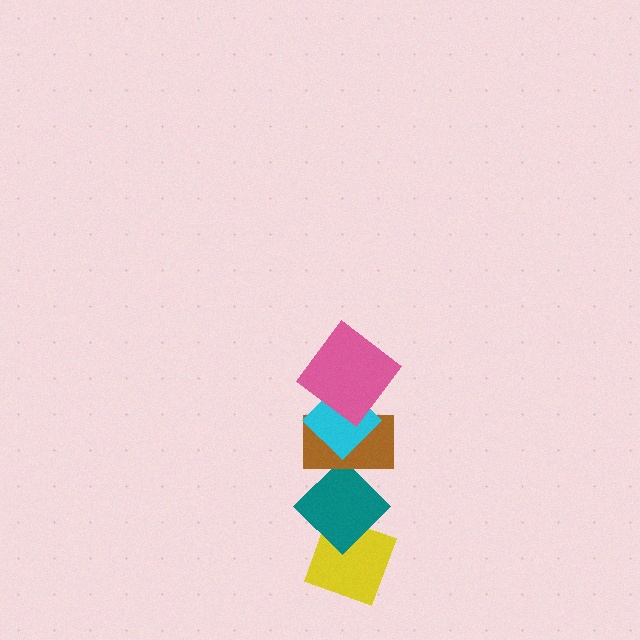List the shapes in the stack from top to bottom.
From top to bottom: the pink diamond, the cyan diamond, the brown rectangle, the teal diamond, the yellow diamond.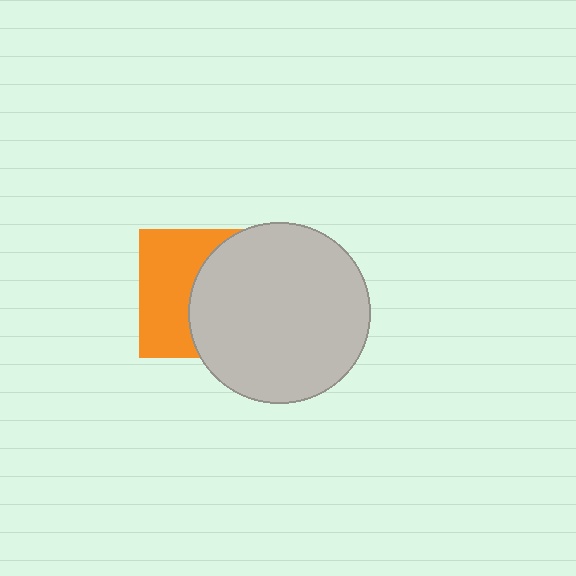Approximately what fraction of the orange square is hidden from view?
Roughly 53% of the orange square is hidden behind the light gray circle.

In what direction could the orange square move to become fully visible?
The orange square could move left. That would shift it out from behind the light gray circle entirely.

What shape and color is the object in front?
The object in front is a light gray circle.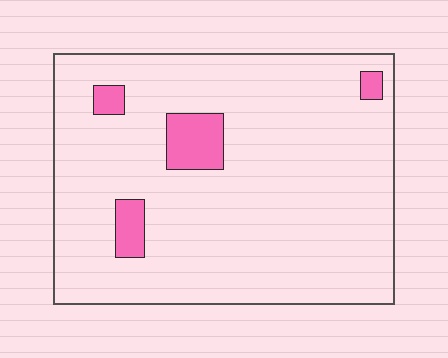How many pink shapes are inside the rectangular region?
4.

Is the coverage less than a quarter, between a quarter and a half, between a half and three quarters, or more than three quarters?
Less than a quarter.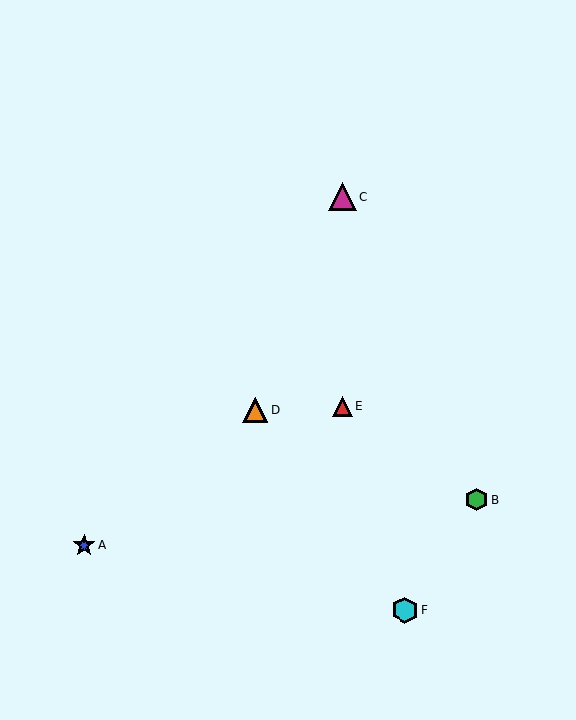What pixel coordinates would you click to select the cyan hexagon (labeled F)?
Click at (405, 610) to select the cyan hexagon F.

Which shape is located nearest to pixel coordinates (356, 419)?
The red triangle (labeled E) at (342, 407) is nearest to that location.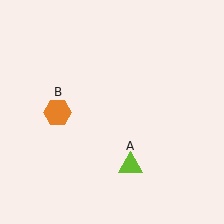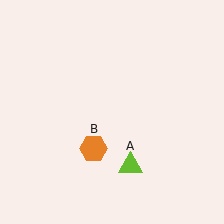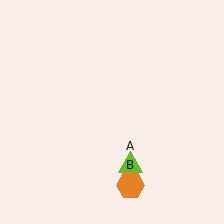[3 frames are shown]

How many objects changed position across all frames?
1 object changed position: orange hexagon (object B).